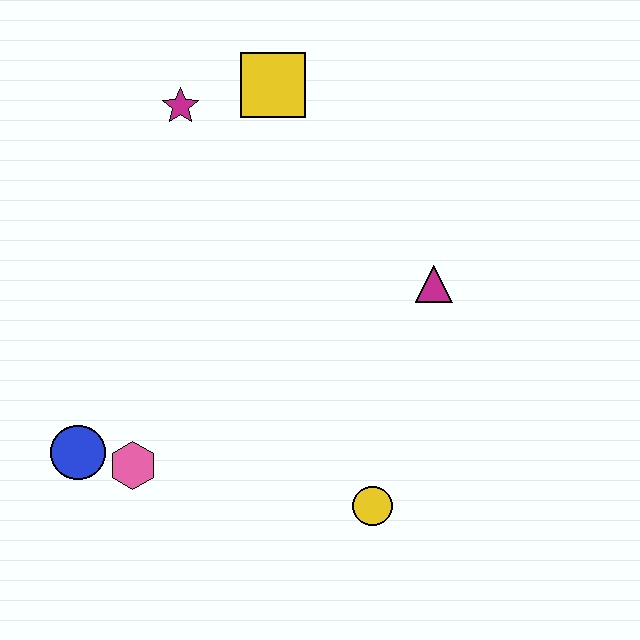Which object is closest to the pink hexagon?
The blue circle is closest to the pink hexagon.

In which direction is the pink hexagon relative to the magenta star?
The pink hexagon is below the magenta star.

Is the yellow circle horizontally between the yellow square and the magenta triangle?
Yes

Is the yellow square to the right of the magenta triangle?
No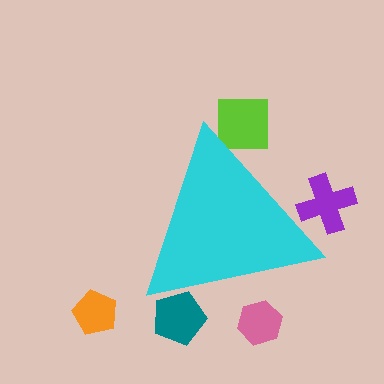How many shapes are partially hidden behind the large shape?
4 shapes are partially hidden.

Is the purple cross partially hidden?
Yes, the purple cross is partially hidden behind the cyan triangle.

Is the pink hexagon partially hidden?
Yes, the pink hexagon is partially hidden behind the cyan triangle.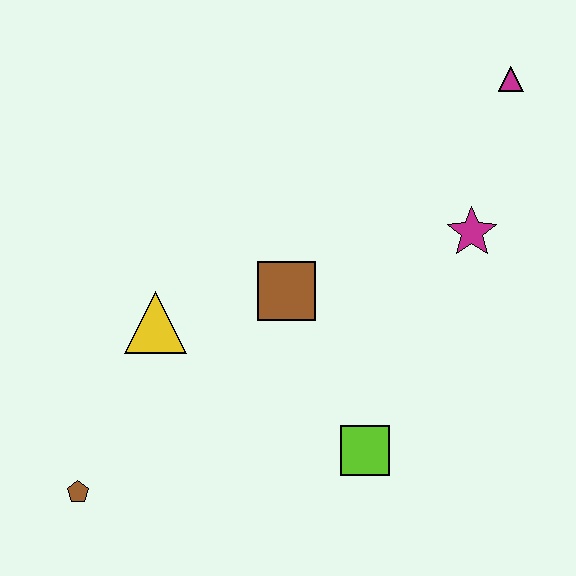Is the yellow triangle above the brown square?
No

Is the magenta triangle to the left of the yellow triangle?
No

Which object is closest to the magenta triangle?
The magenta star is closest to the magenta triangle.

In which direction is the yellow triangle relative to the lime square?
The yellow triangle is to the left of the lime square.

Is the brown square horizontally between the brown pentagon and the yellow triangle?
No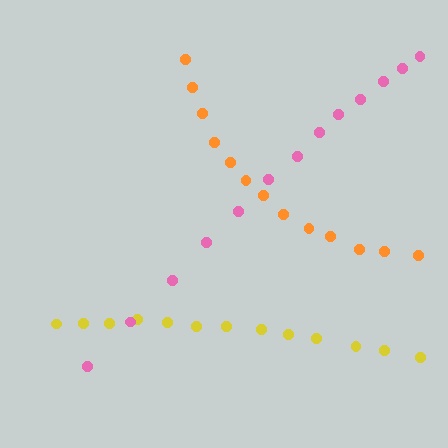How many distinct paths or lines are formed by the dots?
There are 3 distinct paths.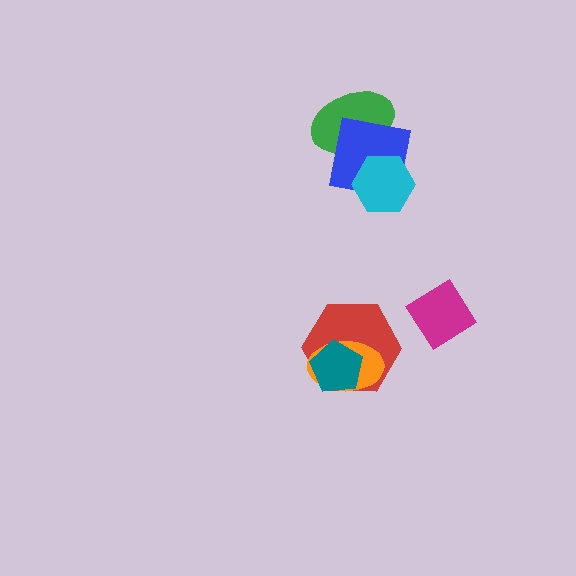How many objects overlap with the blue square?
2 objects overlap with the blue square.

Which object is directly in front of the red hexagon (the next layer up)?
The orange ellipse is directly in front of the red hexagon.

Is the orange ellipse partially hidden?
Yes, it is partially covered by another shape.